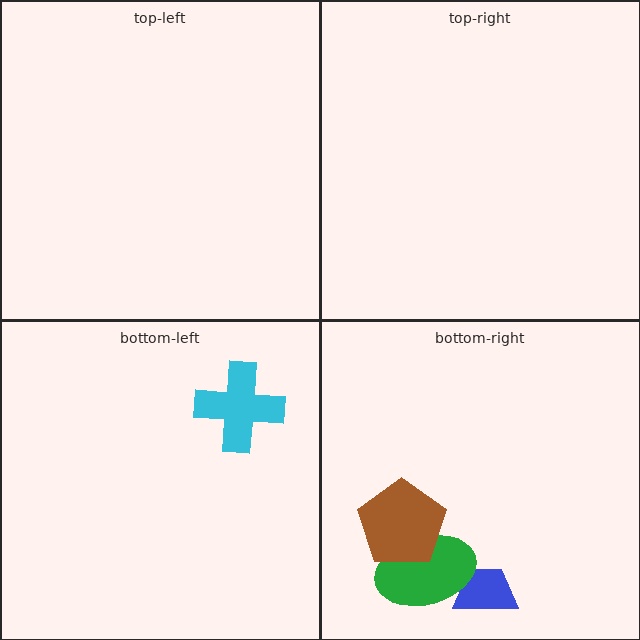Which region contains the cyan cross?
The bottom-left region.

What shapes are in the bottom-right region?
The blue trapezoid, the green ellipse, the brown pentagon.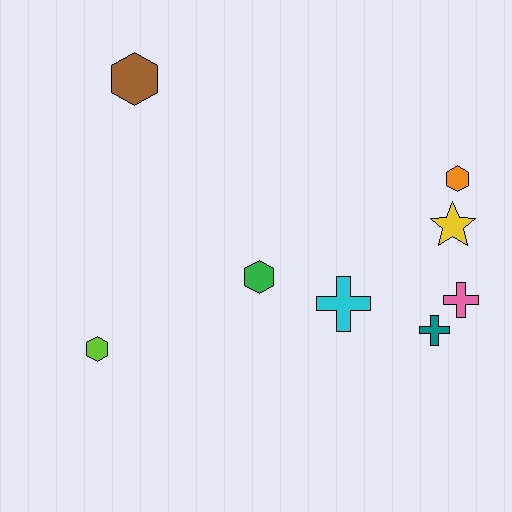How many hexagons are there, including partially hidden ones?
There are 4 hexagons.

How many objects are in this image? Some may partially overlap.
There are 8 objects.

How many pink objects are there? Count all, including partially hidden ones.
There is 1 pink object.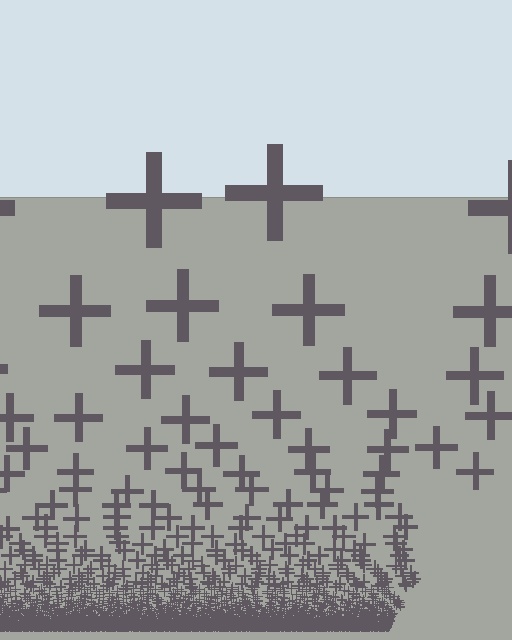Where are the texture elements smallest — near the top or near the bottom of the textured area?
Near the bottom.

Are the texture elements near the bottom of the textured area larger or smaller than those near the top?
Smaller. The gradient is inverted — elements near the bottom are smaller and denser.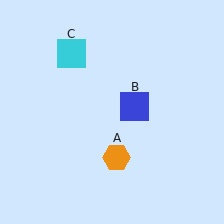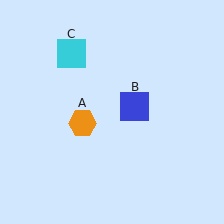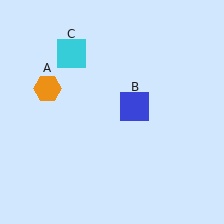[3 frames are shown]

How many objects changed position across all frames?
1 object changed position: orange hexagon (object A).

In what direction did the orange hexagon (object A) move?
The orange hexagon (object A) moved up and to the left.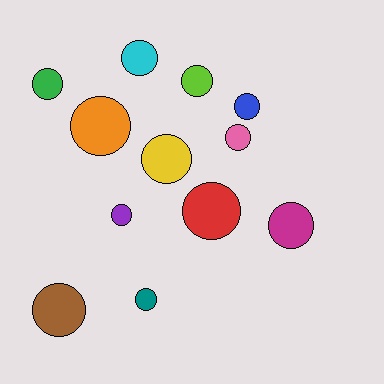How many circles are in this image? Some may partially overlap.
There are 12 circles.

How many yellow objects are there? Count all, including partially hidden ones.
There is 1 yellow object.